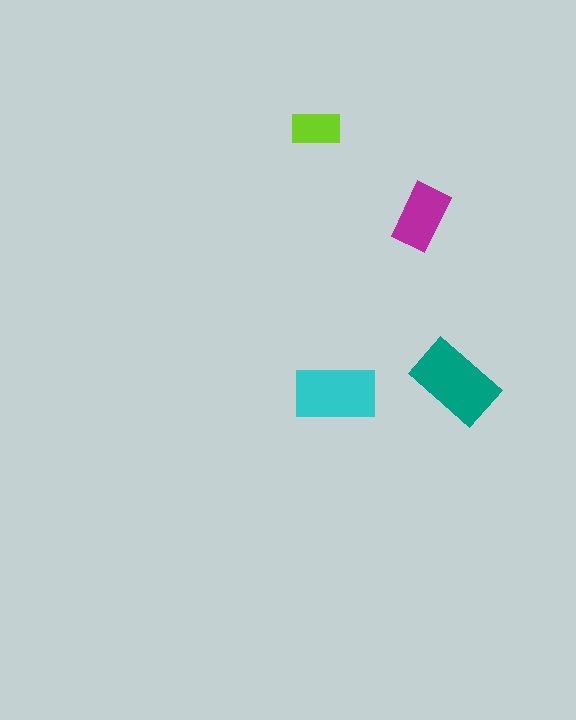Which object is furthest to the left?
The lime rectangle is leftmost.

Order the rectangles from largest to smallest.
the teal one, the cyan one, the magenta one, the lime one.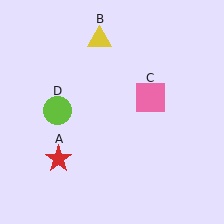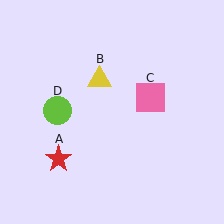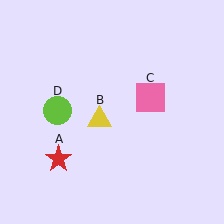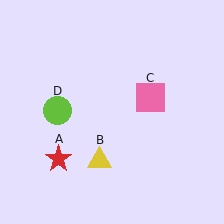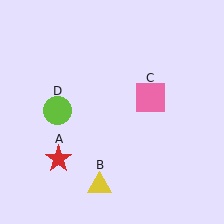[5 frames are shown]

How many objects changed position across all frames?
1 object changed position: yellow triangle (object B).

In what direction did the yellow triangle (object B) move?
The yellow triangle (object B) moved down.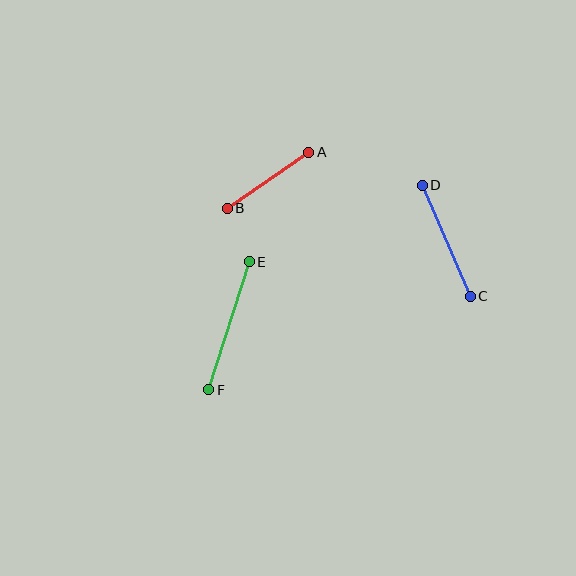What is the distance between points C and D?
The distance is approximately 121 pixels.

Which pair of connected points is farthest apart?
Points E and F are farthest apart.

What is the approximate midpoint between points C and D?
The midpoint is at approximately (446, 241) pixels.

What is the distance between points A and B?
The distance is approximately 99 pixels.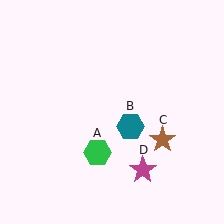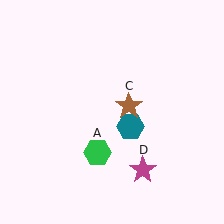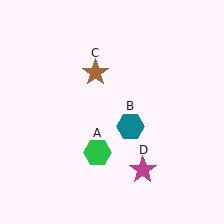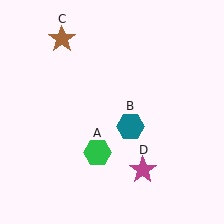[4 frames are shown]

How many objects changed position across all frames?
1 object changed position: brown star (object C).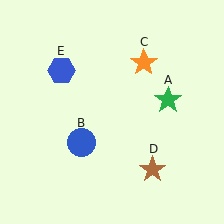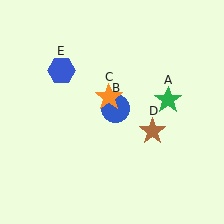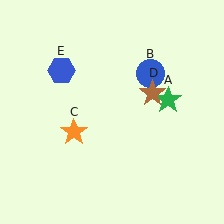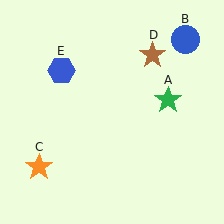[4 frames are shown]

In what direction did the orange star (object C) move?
The orange star (object C) moved down and to the left.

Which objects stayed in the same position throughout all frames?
Green star (object A) and blue hexagon (object E) remained stationary.